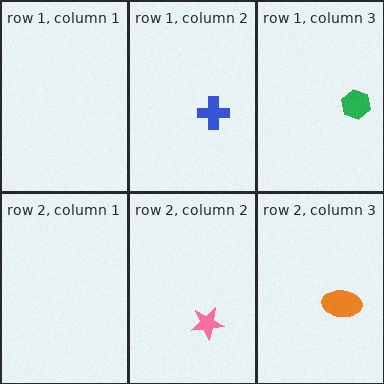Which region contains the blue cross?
The row 1, column 2 region.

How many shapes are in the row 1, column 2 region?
1.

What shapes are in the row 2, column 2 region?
The pink star.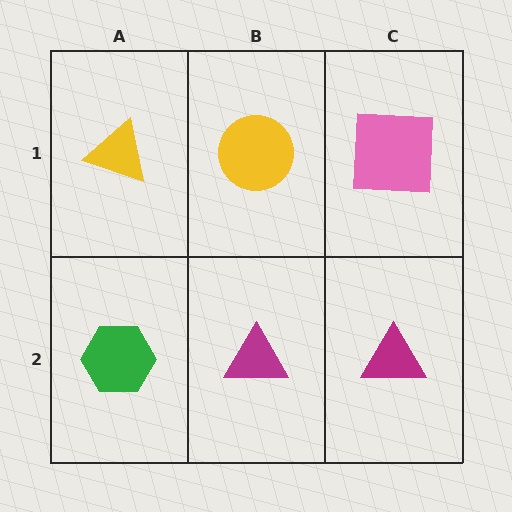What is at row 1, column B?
A yellow circle.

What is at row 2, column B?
A magenta triangle.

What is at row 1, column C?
A pink square.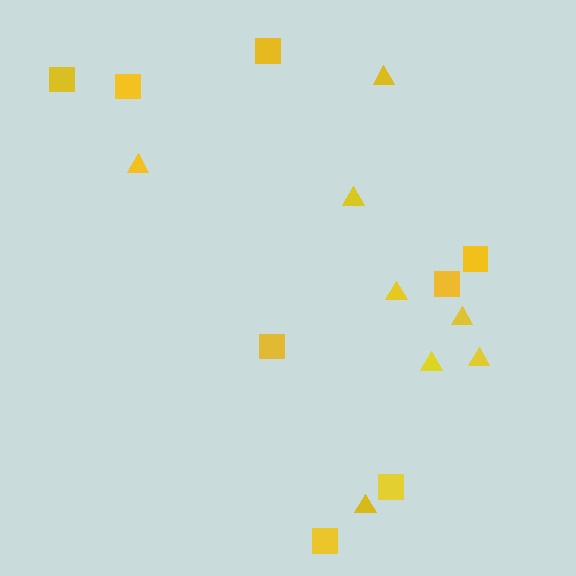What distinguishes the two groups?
There are 2 groups: one group of triangles (8) and one group of squares (8).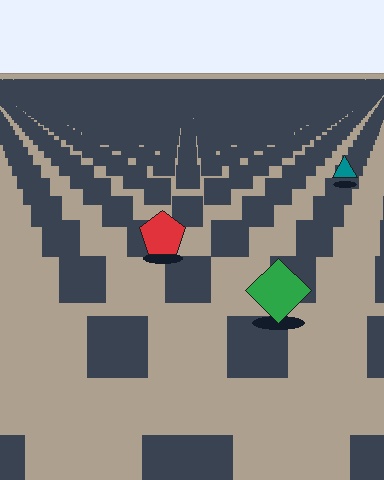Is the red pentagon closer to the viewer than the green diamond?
No. The green diamond is closer — you can tell from the texture gradient: the ground texture is coarser near it.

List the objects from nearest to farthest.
From nearest to farthest: the green diamond, the red pentagon, the teal triangle.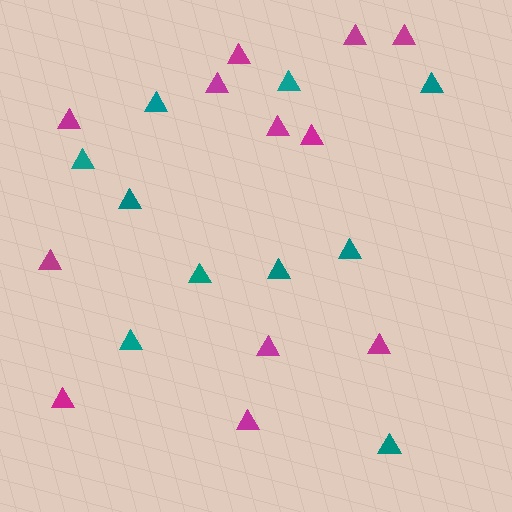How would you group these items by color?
There are 2 groups: one group of magenta triangles (12) and one group of teal triangles (10).